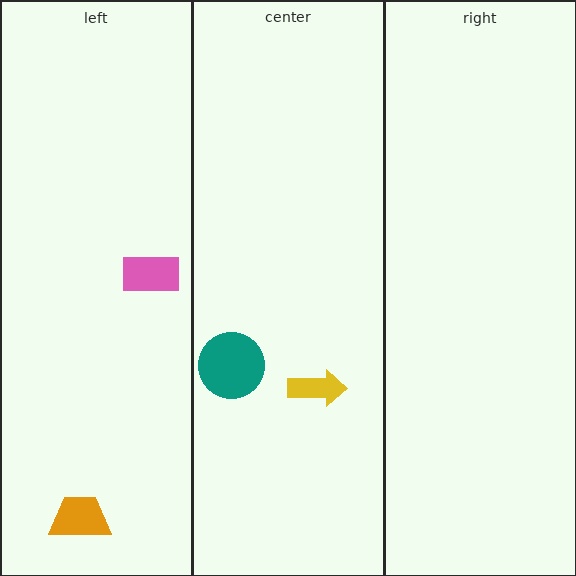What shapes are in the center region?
The yellow arrow, the teal circle.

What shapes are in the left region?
The orange trapezoid, the pink rectangle.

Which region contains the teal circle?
The center region.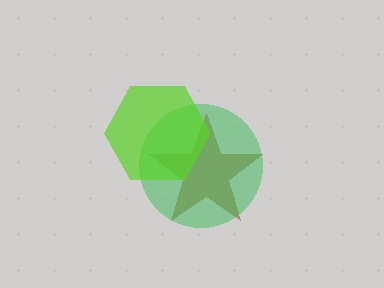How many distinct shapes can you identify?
There are 3 distinct shapes: a brown star, a green circle, a lime hexagon.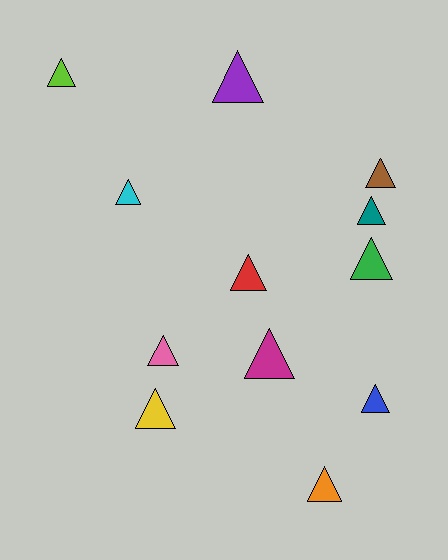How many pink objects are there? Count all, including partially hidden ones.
There is 1 pink object.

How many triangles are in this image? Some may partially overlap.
There are 12 triangles.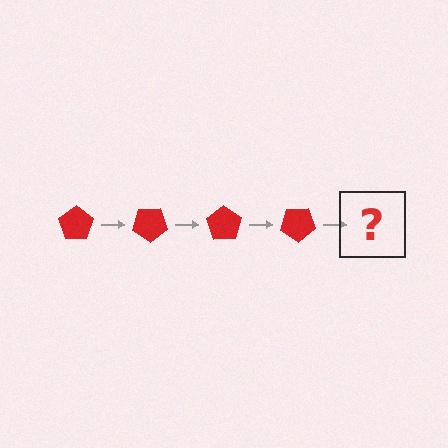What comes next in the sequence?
The next element should be a red pentagon rotated 140 degrees.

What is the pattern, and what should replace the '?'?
The pattern is that the pentagon rotates 35 degrees each step. The '?' should be a red pentagon rotated 140 degrees.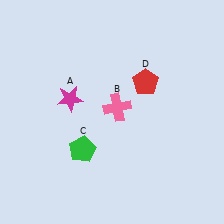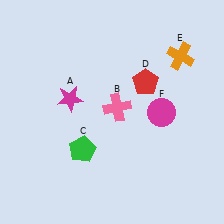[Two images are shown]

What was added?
An orange cross (E), a magenta circle (F) were added in Image 2.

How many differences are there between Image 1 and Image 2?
There are 2 differences between the two images.